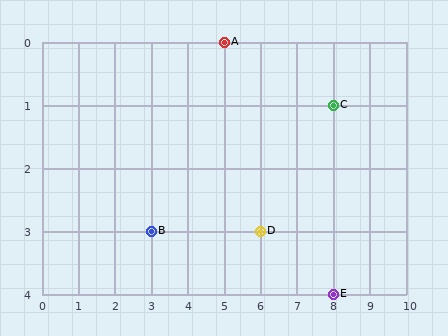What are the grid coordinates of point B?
Point B is at grid coordinates (3, 3).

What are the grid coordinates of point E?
Point E is at grid coordinates (8, 4).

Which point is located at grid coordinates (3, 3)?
Point B is at (3, 3).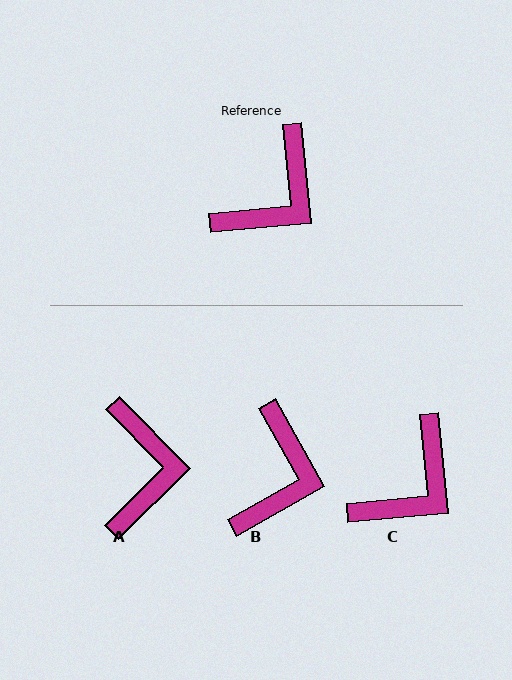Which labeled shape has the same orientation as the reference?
C.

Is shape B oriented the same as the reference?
No, it is off by about 24 degrees.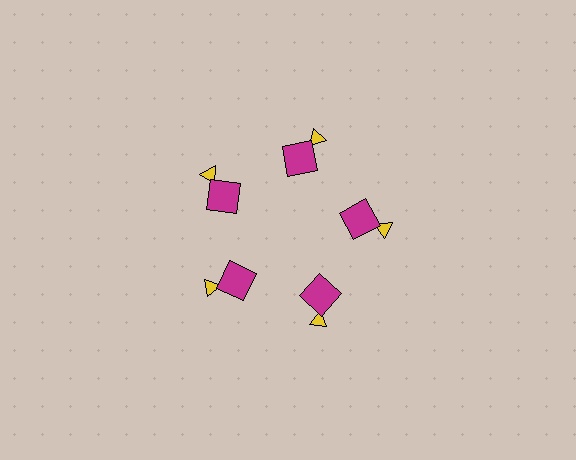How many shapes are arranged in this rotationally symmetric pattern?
There are 10 shapes, arranged in 5 groups of 2.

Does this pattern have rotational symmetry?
Yes, this pattern has 5-fold rotational symmetry. It looks the same after rotating 72 degrees around the center.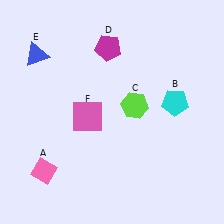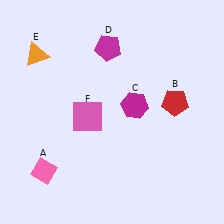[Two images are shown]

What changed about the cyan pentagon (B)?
In Image 1, B is cyan. In Image 2, it changed to red.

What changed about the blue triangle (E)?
In Image 1, E is blue. In Image 2, it changed to orange.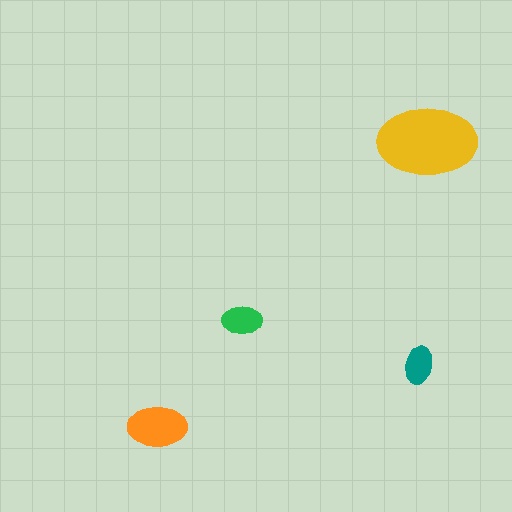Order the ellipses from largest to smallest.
the yellow one, the orange one, the green one, the teal one.